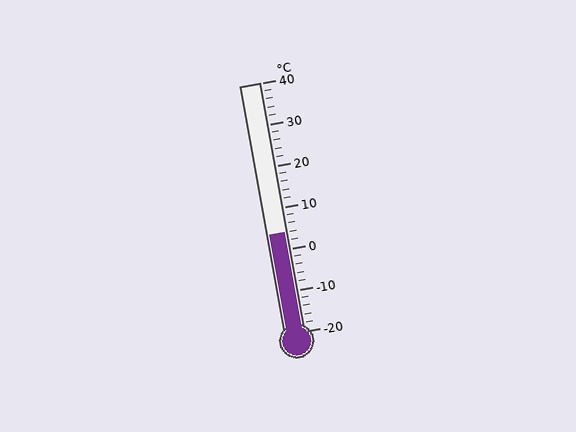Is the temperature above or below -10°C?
The temperature is above -10°C.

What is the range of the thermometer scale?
The thermometer scale ranges from -20°C to 40°C.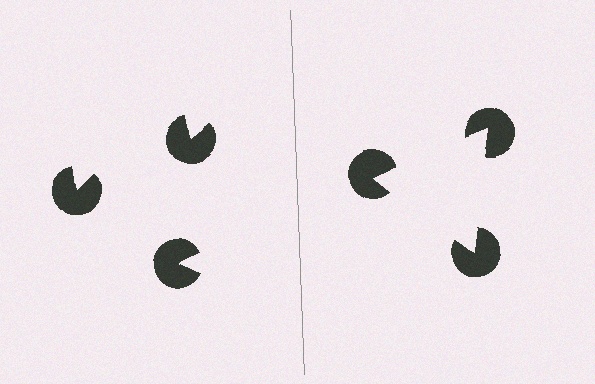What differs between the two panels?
The pac-man discs are positioned identically on both sides; only the wedge orientations differ. On the right they align to a triangle; on the left they are misaligned.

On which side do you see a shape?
An illusory triangle appears on the right side. On the left side the wedge cuts are rotated, so no coherent shape forms.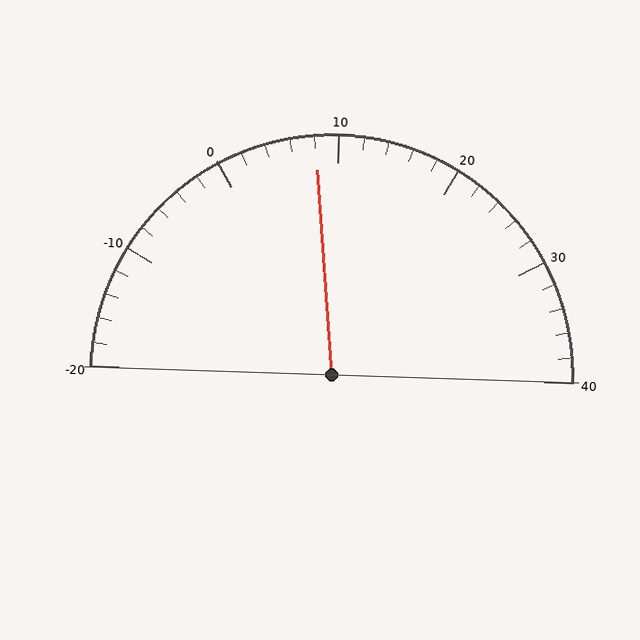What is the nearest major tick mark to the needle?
The nearest major tick mark is 10.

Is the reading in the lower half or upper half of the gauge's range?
The reading is in the lower half of the range (-20 to 40).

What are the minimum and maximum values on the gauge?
The gauge ranges from -20 to 40.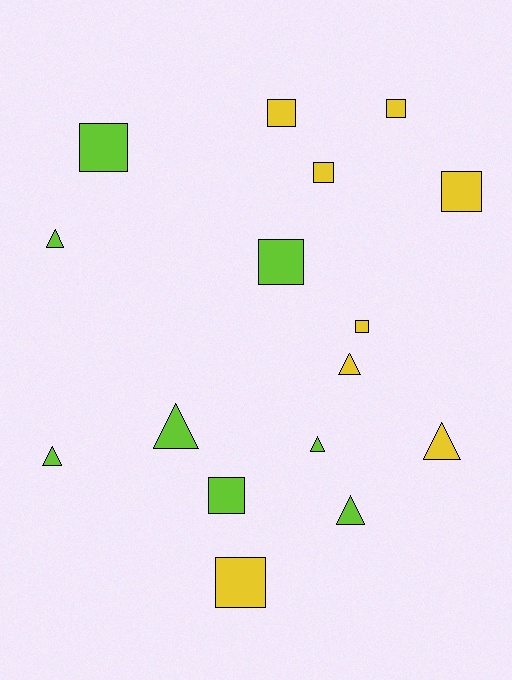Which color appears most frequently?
Lime, with 8 objects.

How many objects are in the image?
There are 16 objects.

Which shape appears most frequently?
Square, with 9 objects.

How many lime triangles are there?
There are 5 lime triangles.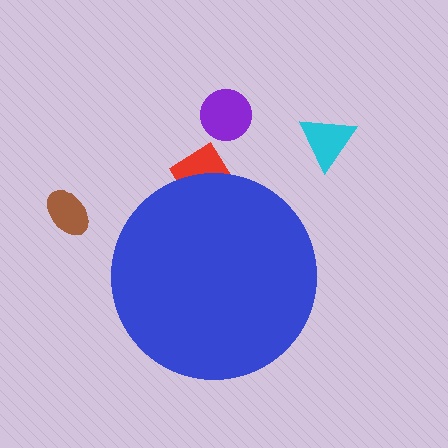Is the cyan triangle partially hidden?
No, the cyan triangle is fully visible.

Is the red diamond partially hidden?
Yes, the red diamond is partially hidden behind the blue circle.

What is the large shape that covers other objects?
A blue circle.